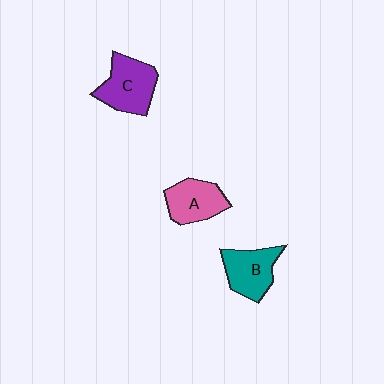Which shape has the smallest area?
Shape A (pink).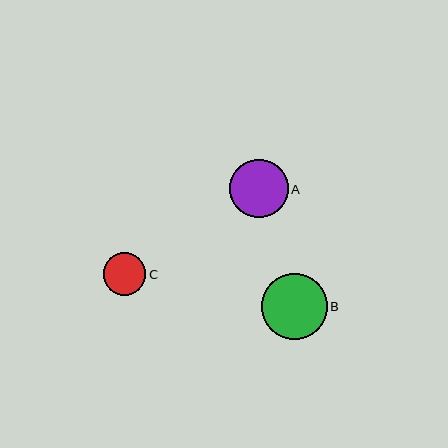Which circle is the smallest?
Circle C is the smallest with a size of approximately 42 pixels.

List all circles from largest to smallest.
From largest to smallest: B, A, C.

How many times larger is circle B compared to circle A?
Circle B is approximately 1.1 times the size of circle A.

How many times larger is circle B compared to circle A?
Circle B is approximately 1.1 times the size of circle A.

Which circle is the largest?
Circle B is the largest with a size of approximately 66 pixels.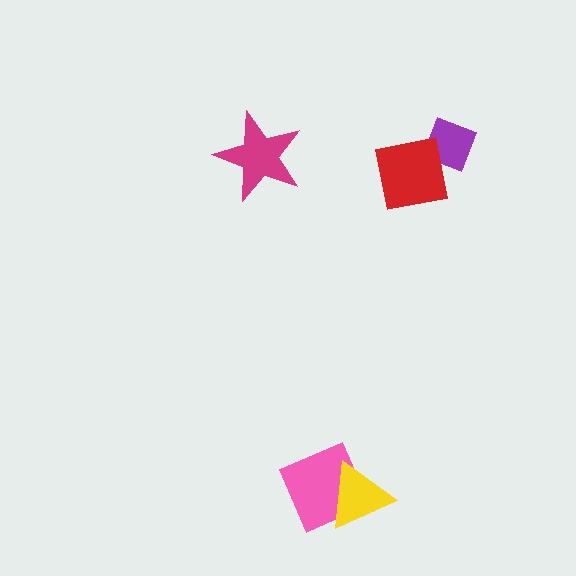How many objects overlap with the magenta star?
0 objects overlap with the magenta star.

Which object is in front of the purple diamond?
The red square is in front of the purple diamond.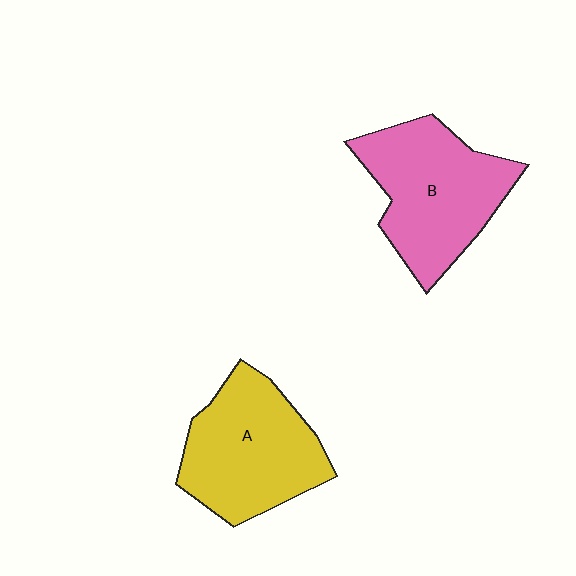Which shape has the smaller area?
Shape A (yellow).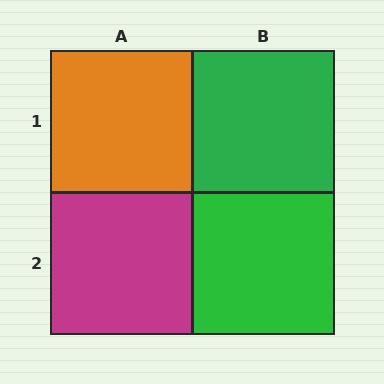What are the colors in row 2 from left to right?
Magenta, green.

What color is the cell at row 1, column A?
Orange.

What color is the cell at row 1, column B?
Green.